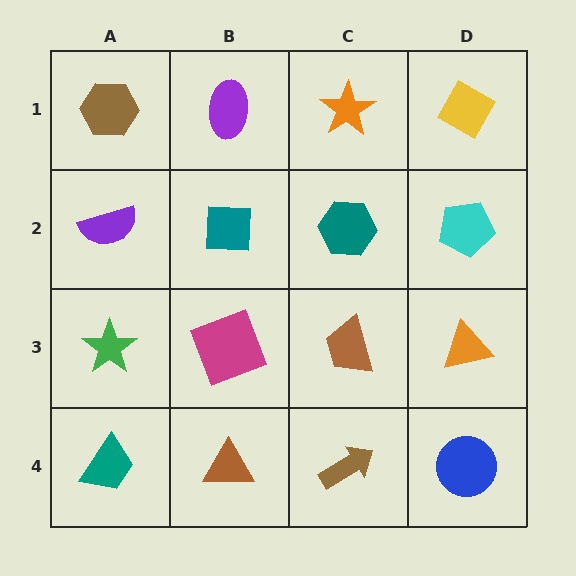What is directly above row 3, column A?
A purple semicircle.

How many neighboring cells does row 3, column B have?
4.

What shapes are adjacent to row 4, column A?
A green star (row 3, column A), a brown triangle (row 4, column B).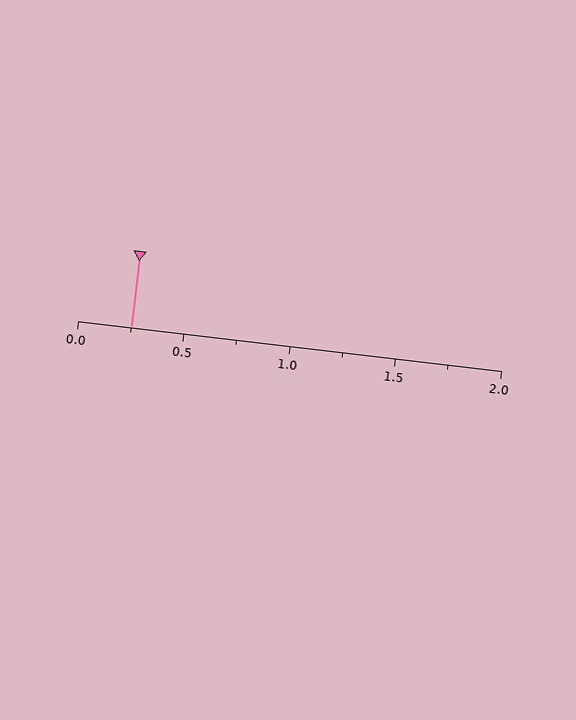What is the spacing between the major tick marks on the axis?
The major ticks are spaced 0.5 apart.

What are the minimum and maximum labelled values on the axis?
The axis runs from 0.0 to 2.0.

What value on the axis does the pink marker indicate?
The marker indicates approximately 0.25.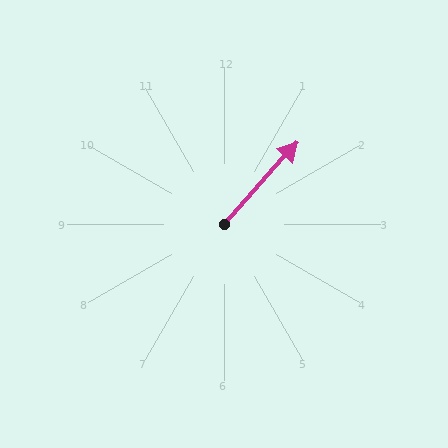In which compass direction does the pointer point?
Northeast.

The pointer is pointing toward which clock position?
Roughly 1 o'clock.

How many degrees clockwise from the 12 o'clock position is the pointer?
Approximately 42 degrees.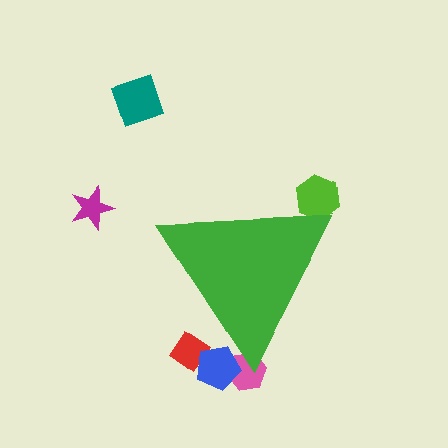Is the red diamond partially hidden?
Yes, the red diamond is partially hidden behind the green triangle.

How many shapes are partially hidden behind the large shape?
4 shapes are partially hidden.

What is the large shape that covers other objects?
A green triangle.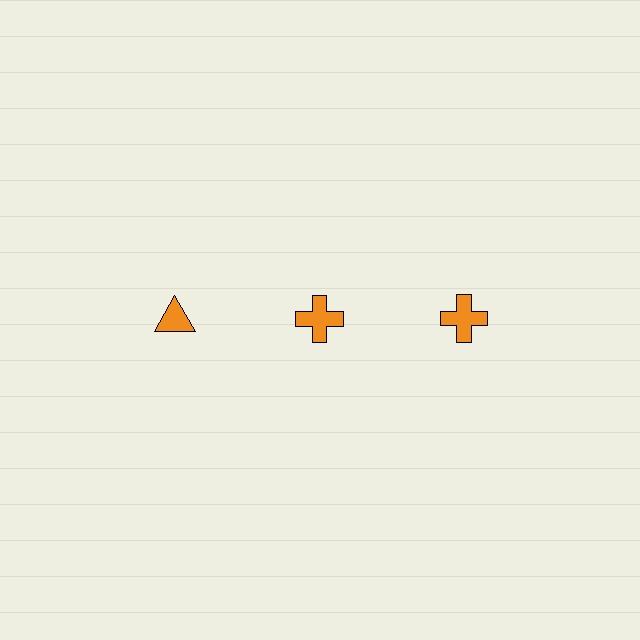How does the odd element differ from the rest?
It has a different shape: triangle instead of cross.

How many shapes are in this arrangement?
There are 3 shapes arranged in a grid pattern.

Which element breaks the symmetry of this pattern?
The orange triangle in the top row, leftmost column breaks the symmetry. All other shapes are orange crosses.